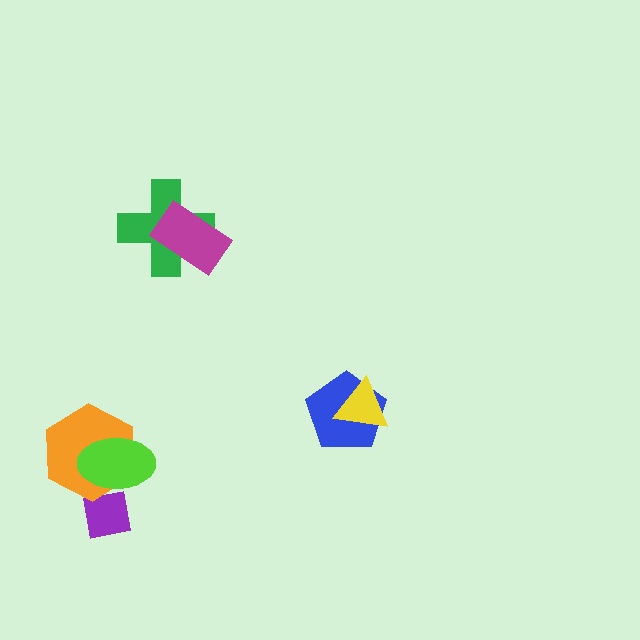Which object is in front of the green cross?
The magenta rectangle is in front of the green cross.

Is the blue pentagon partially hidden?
Yes, it is partially covered by another shape.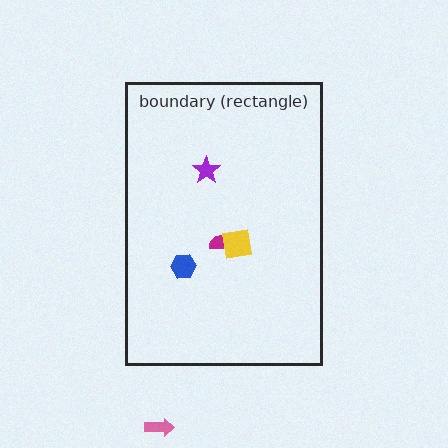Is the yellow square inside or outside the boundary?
Inside.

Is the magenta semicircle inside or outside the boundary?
Inside.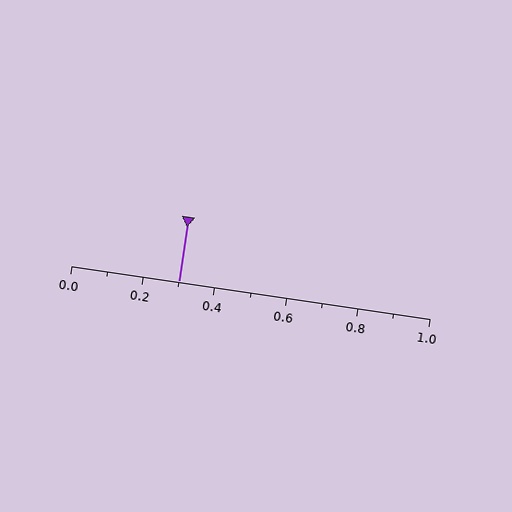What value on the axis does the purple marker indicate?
The marker indicates approximately 0.3.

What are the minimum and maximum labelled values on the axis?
The axis runs from 0.0 to 1.0.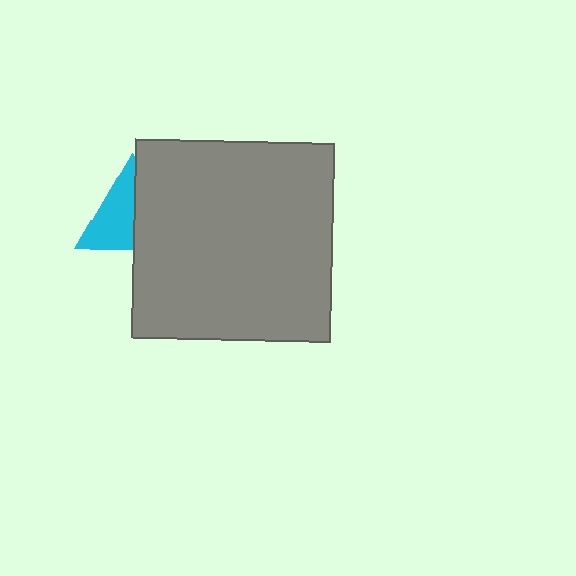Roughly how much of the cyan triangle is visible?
About half of it is visible (roughly 54%).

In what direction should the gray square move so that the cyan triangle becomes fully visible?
The gray square should move right. That is the shortest direction to clear the overlap and leave the cyan triangle fully visible.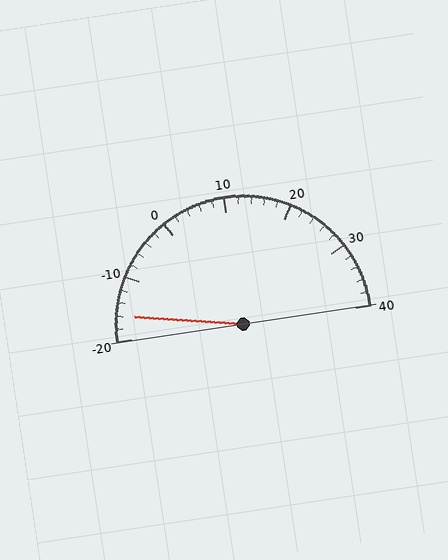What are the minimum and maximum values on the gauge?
The gauge ranges from -20 to 40.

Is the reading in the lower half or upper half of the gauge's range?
The reading is in the lower half of the range (-20 to 40).